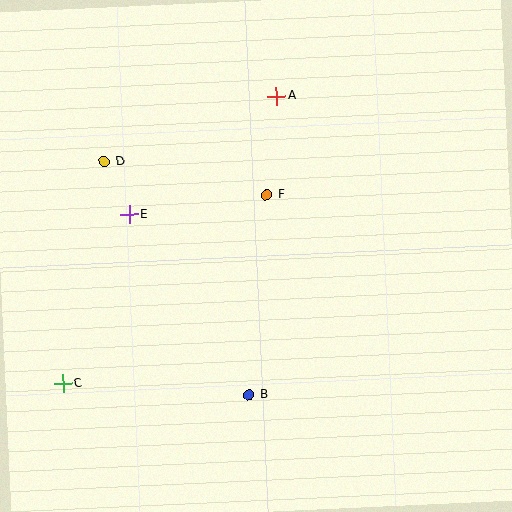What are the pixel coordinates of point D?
Point D is at (104, 162).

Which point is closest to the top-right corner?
Point A is closest to the top-right corner.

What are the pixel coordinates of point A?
Point A is at (277, 96).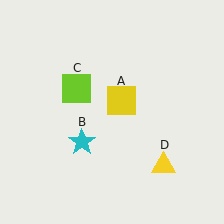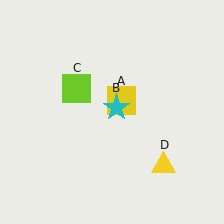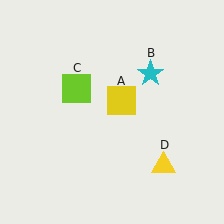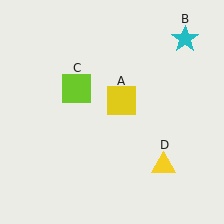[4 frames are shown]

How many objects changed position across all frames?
1 object changed position: cyan star (object B).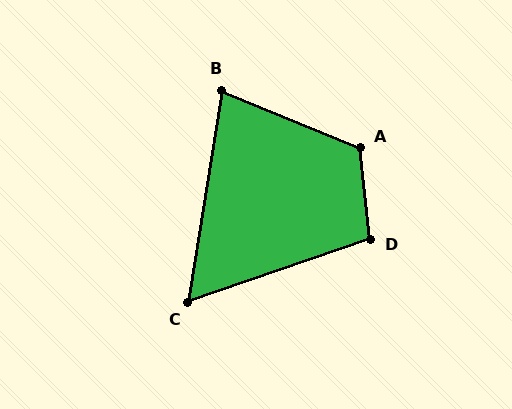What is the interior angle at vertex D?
Approximately 103 degrees (obtuse).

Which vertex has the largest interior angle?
A, at approximately 118 degrees.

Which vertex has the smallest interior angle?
C, at approximately 62 degrees.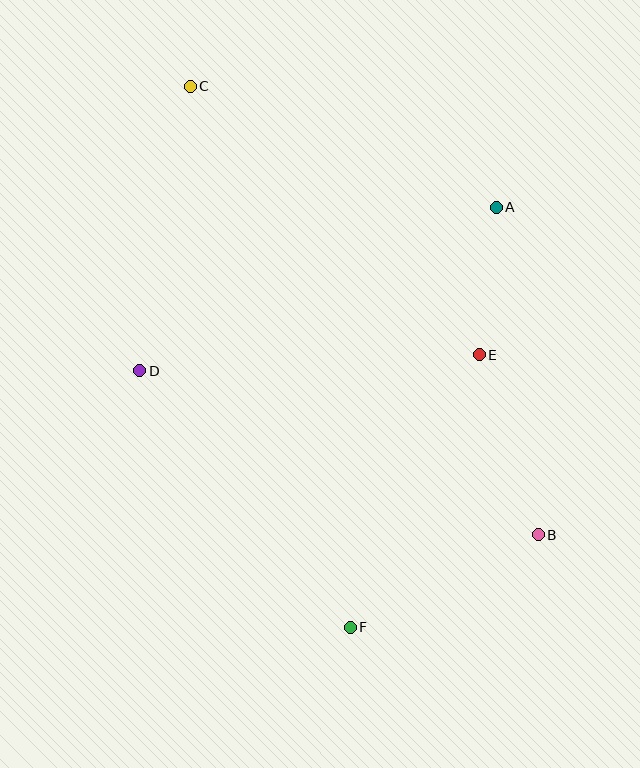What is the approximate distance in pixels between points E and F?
The distance between E and F is approximately 302 pixels.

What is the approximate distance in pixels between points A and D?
The distance between A and D is approximately 392 pixels.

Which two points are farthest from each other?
Points B and C are farthest from each other.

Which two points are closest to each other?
Points A and E are closest to each other.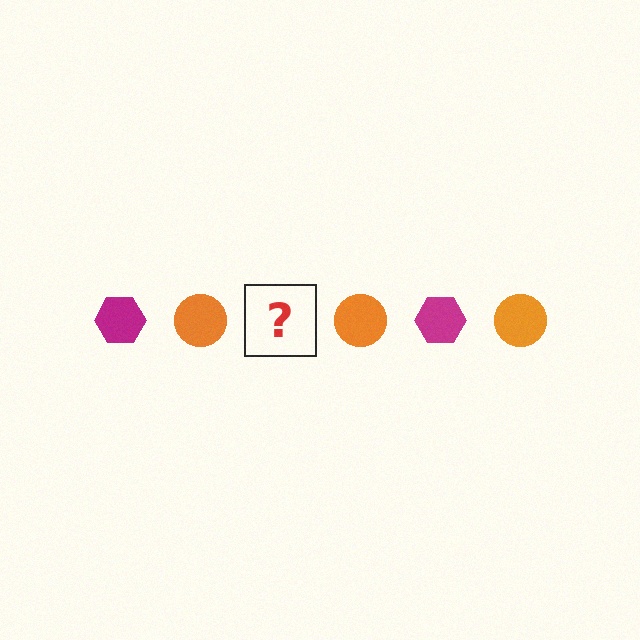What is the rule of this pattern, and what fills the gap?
The rule is that the pattern alternates between magenta hexagon and orange circle. The gap should be filled with a magenta hexagon.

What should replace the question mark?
The question mark should be replaced with a magenta hexagon.